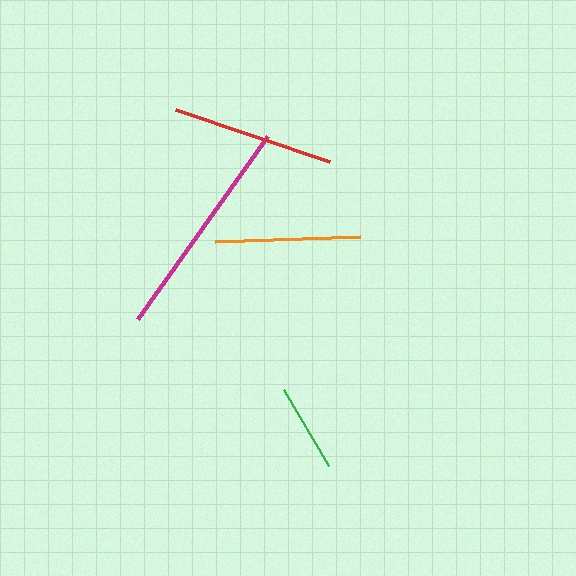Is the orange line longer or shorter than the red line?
The red line is longer than the orange line.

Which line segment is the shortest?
The green line is the shortest at approximately 88 pixels.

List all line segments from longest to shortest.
From longest to shortest: magenta, red, orange, green.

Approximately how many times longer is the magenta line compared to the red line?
The magenta line is approximately 1.4 times the length of the red line.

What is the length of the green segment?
The green segment is approximately 88 pixels long.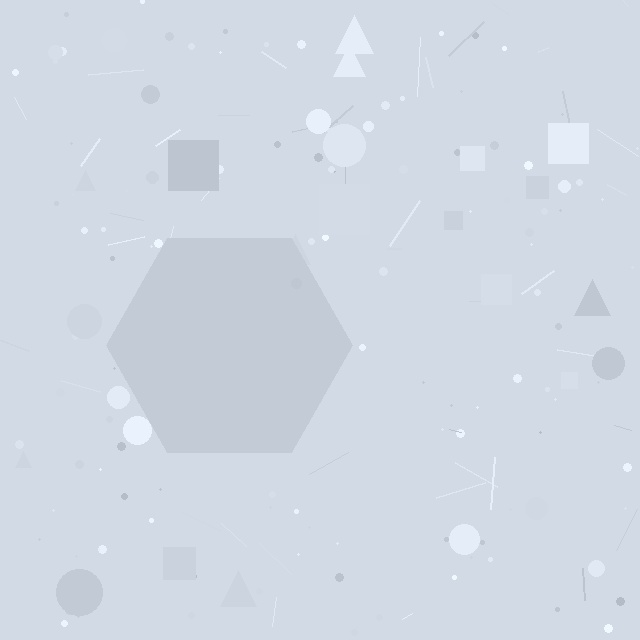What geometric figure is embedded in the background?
A hexagon is embedded in the background.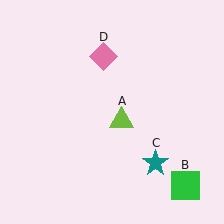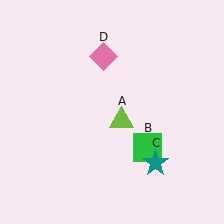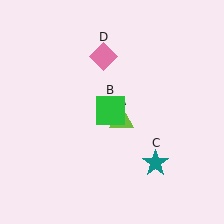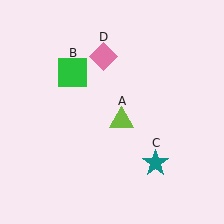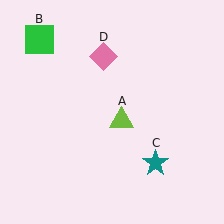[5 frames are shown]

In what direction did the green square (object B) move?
The green square (object B) moved up and to the left.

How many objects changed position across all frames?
1 object changed position: green square (object B).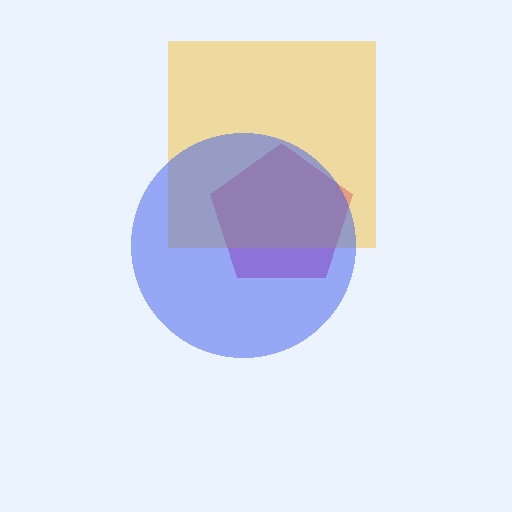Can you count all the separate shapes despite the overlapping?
Yes, there are 3 separate shapes.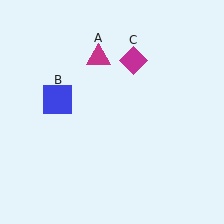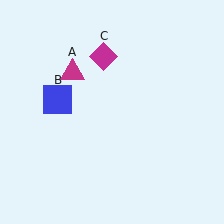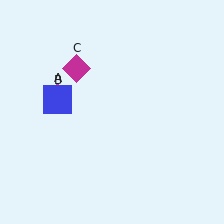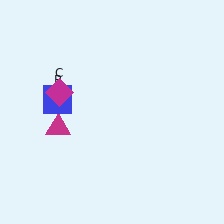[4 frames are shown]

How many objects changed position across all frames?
2 objects changed position: magenta triangle (object A), magenta diamond (object C).